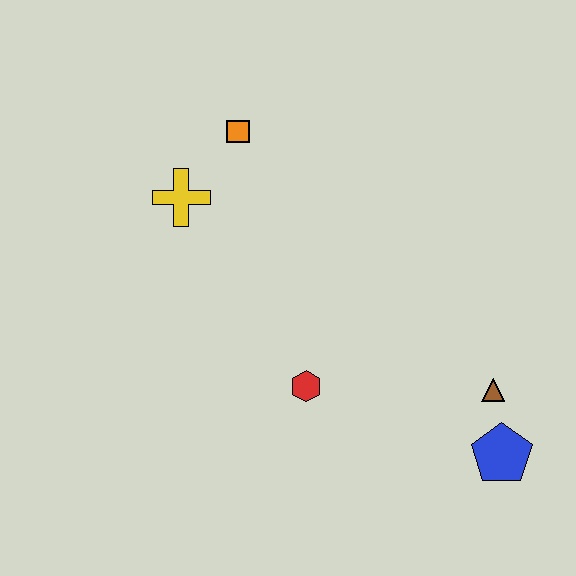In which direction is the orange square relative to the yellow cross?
The orange square is above the yellow cross.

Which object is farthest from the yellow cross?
The blue pentagon is farthest from the yellow cross.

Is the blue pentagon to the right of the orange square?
Yes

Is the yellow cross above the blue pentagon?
Yes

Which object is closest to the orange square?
The yellow cross is closest to the orange square.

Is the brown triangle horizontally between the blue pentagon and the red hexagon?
Yes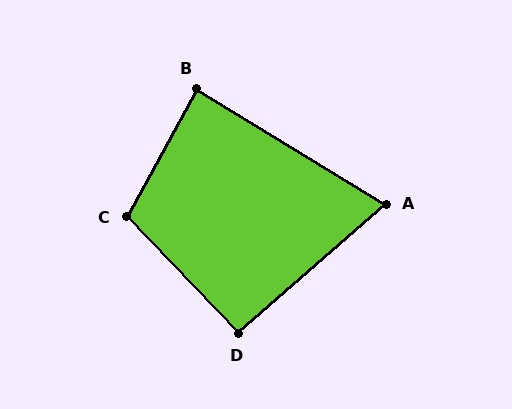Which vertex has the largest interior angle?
C, at approximately 108 degrees.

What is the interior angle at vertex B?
Approximately 88 degrees (approximately right).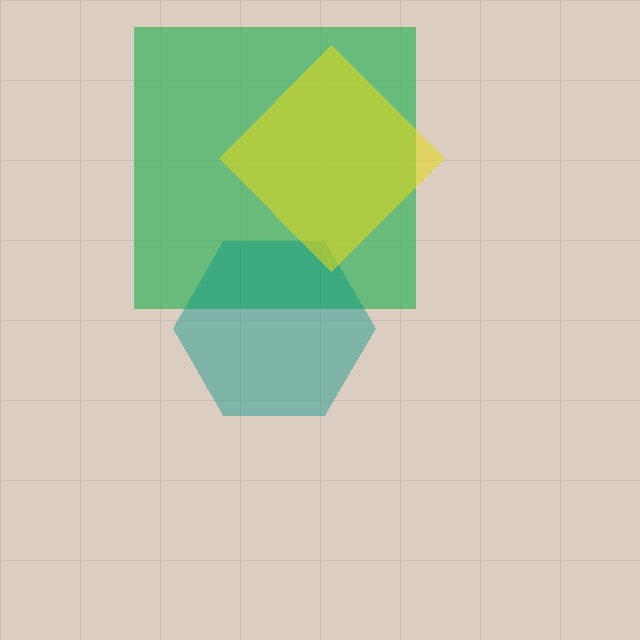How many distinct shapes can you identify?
There are 3 distinct shapes: a green square, a teal hexagon, a yellow diamond.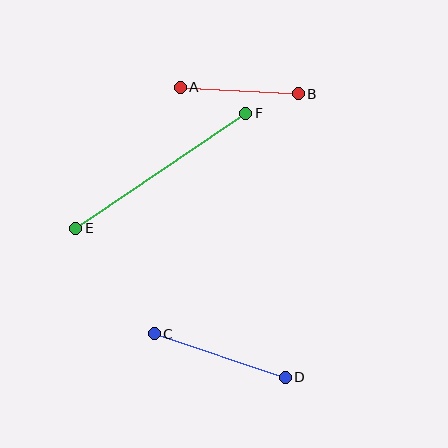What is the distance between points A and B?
The distance is approximately 118 pixels.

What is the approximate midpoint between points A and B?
The midpoint is at approximately (239, 91) pixels.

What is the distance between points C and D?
The distance is approximately 138 pixels.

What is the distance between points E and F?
The distance is approximately 206 pixels.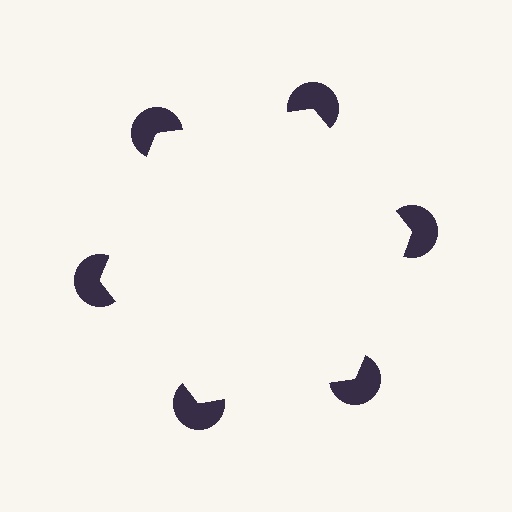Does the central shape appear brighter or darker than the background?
It typically appears slightly brighter than the background, even though no actual brightness change is drawn.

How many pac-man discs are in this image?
There are 6 — one at each vertex of the illusory hexagon.